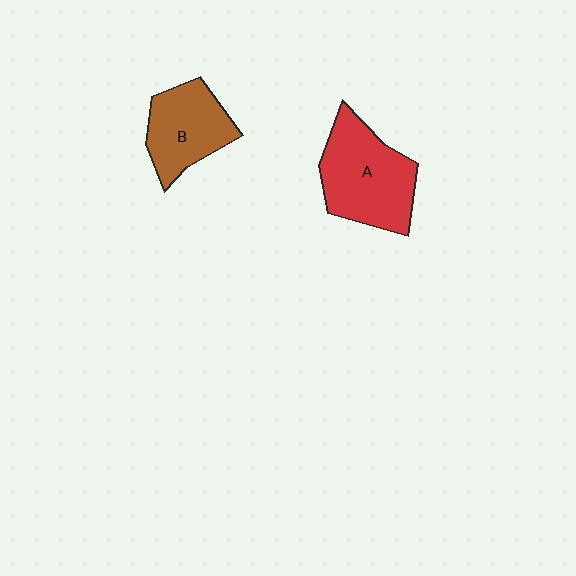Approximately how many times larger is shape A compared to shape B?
Approximately 1.3 times.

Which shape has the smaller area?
Shape B (brown).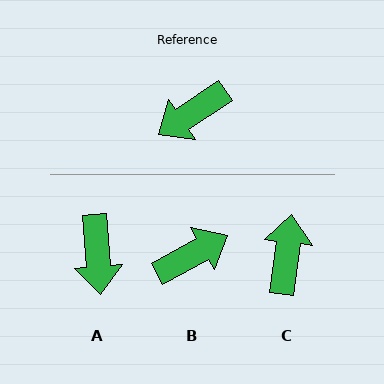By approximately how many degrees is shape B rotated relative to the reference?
Approximately 175 degrees counter-clockwise.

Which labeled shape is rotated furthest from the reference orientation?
B, about 175 degrees away.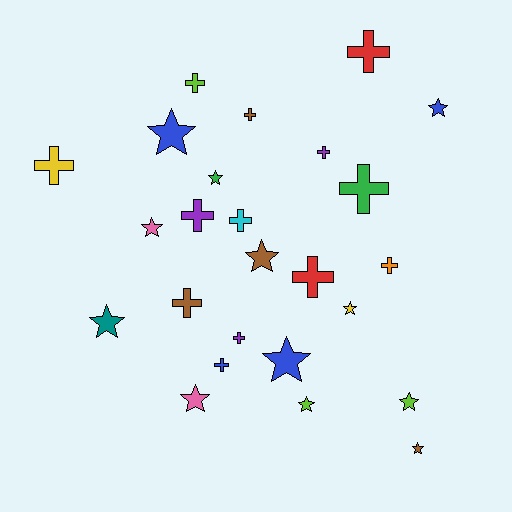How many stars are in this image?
There are 12 stars.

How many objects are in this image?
There are 25 objects.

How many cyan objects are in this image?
There is 1 cyan object.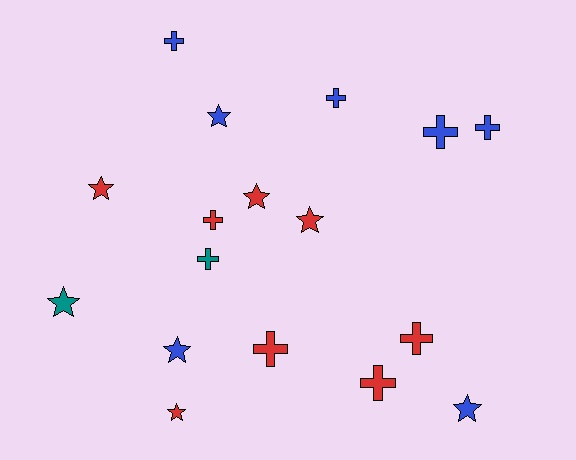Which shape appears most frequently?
Cross, with 9 objects.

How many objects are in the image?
There are 17 objects.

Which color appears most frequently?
Red, with 8 objects.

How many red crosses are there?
There are 4 red crosses.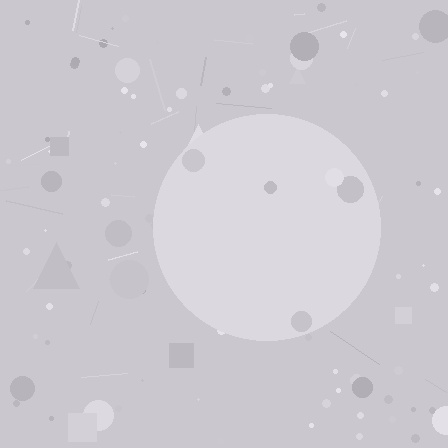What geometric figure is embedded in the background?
A circle is embedded in the background.